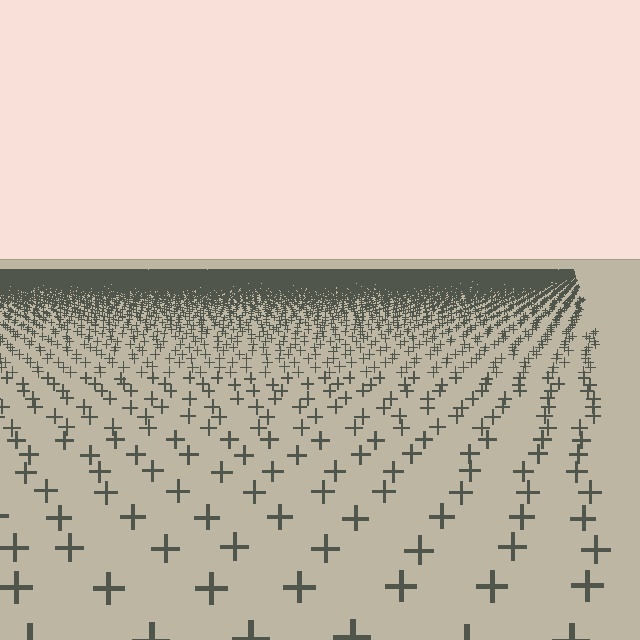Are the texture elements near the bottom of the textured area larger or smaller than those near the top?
Larger. Near the bottom, elements are closer to the viewer and appear at a bigger on-screen size.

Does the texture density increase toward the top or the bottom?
Density increases toward the top.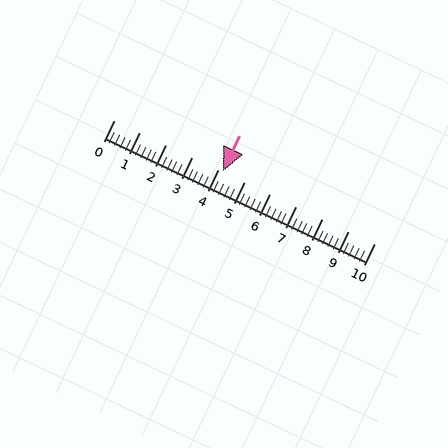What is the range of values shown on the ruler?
The ruler shows values from 0 to 10.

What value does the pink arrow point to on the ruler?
The pink arrow points to approximately 4.2.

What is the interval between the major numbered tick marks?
The major tick marks are spaced 1 units apart.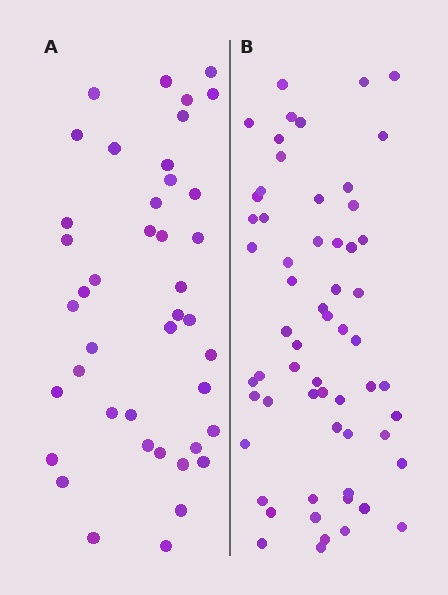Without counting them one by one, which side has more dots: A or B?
Region B (the right region) has more dots.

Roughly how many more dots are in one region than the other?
Region B has approximately 20 more dots than region A.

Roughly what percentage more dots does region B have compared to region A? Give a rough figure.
About 45% more.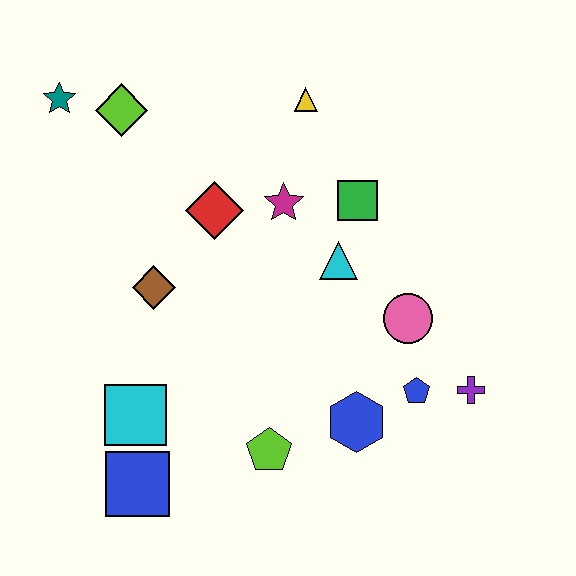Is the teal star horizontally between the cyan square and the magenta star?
No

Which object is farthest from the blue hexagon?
The teal star is farthest from the blue hexagon.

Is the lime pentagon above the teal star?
No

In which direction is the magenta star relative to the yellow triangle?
The magenta star is below the yellow triangle.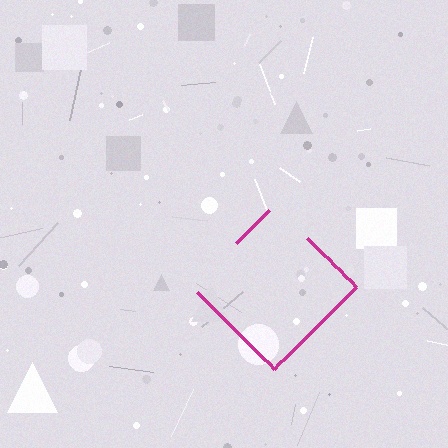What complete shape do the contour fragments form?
The contour fragments form a diamond.